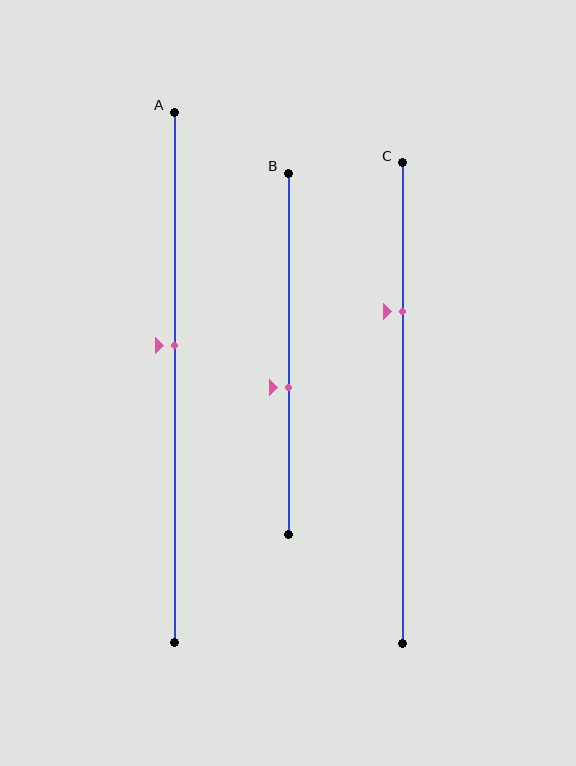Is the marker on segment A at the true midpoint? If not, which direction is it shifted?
No, the marker on segment A is shifted upward by about 6% of the segment length.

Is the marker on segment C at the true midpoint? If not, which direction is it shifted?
No, the marker on segment C is shifted upward by about 19% of the segment length.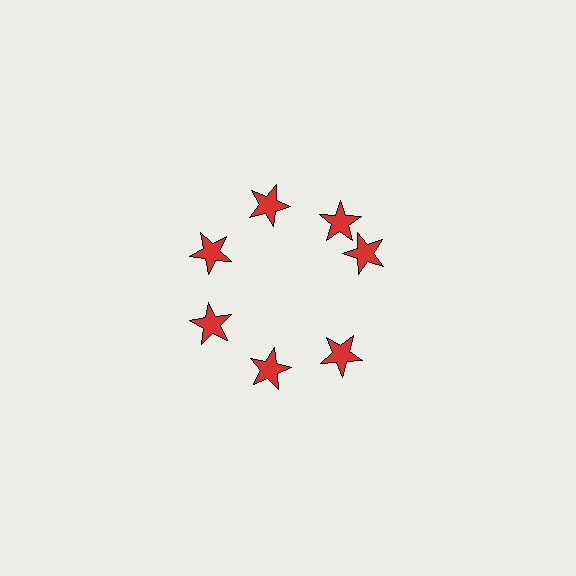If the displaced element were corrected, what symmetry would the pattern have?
It would have 7-fold rotational symmetry — the pattern would map onto itself every 51 degrees.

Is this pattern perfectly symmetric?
No. The 7 red stars are arranged in a ring, but one element near the 3 o'clock position is rotated out of alignment along the ring, breaking the 7-fold rotational symmetry.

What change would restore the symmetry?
The symmetry would be restored by rotating it back into even spacing with its neighbors so that all 7 stars sit at equal angles and equal distance from the center.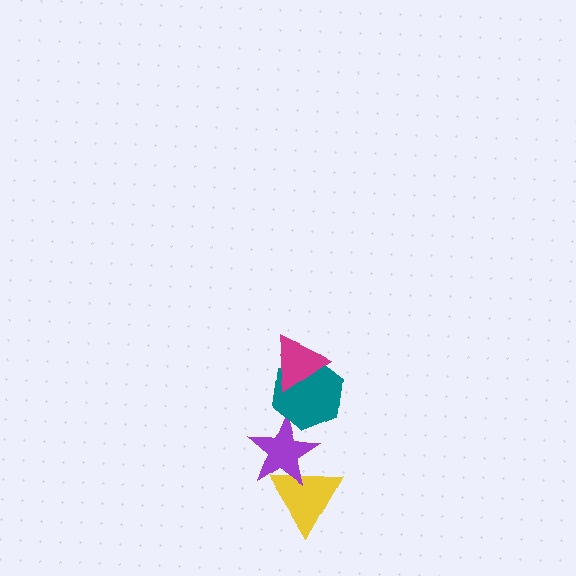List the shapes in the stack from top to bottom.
From top to bottom: the magenta triangle, the teal hexagon, the purple star, the yellow triangle.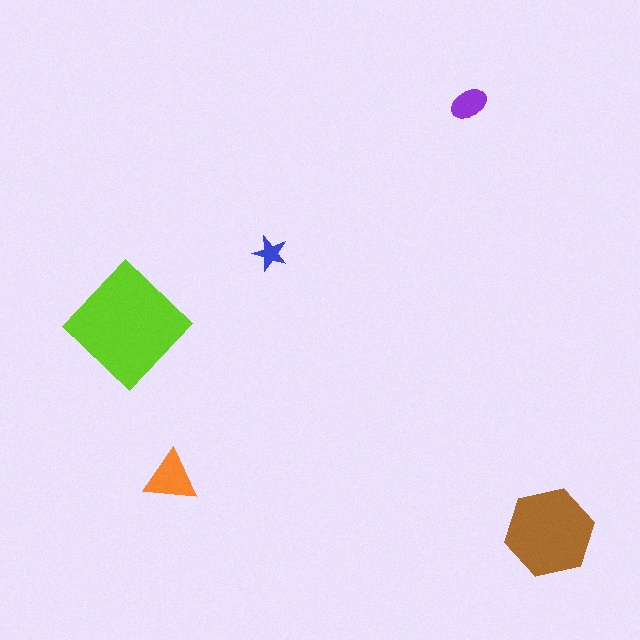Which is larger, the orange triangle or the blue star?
The orange triangle.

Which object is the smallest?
The blue star.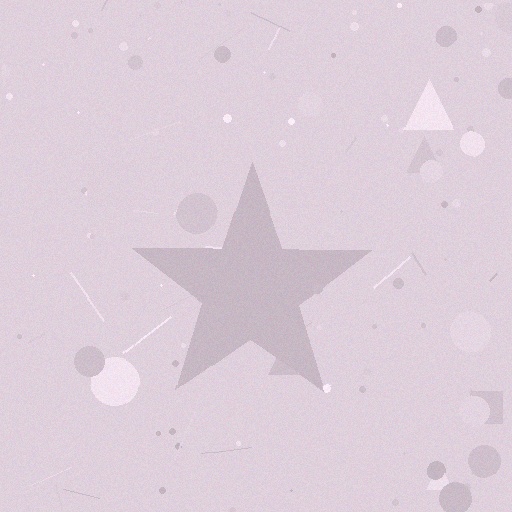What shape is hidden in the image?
A star is hidden in the image.